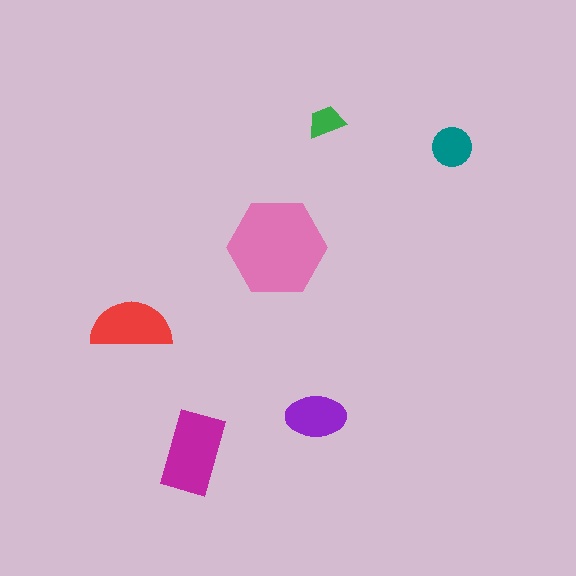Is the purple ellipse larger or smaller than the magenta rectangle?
Smaller.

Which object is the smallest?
The green trapezoid.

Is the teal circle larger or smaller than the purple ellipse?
Smaller.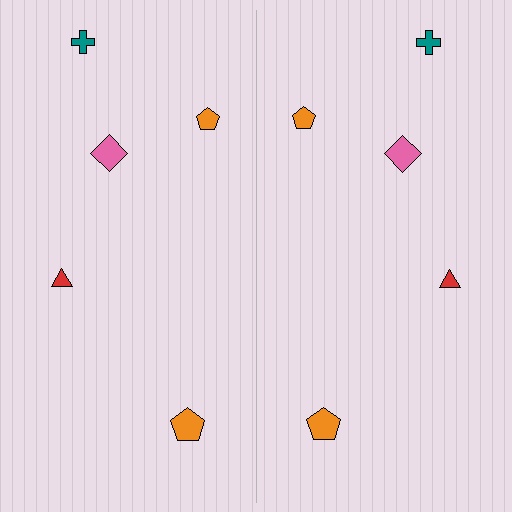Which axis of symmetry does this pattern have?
The pattern has a vertical axis of symmetry running through the center of the image.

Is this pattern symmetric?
Yes, this pattern has bilateral (reflection) symmetry.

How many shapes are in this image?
There are 10 shapes in this image.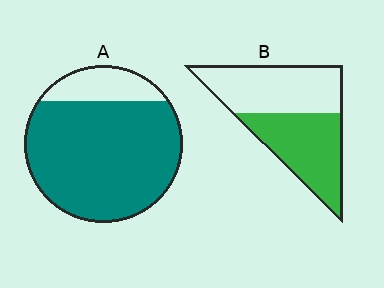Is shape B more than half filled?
Roughly half.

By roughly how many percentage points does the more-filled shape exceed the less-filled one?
By roughly 35 percentage points (A over B).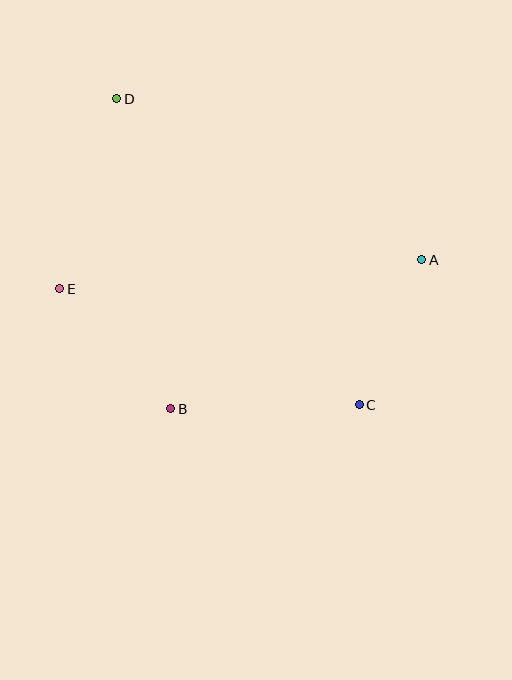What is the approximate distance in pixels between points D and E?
The distance between D and E is approximately 198 pixels.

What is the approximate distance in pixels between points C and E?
The distance between C and E is approximately 321 pixels.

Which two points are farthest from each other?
Points C and D are farthest from each other.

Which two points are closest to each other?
Points A and C are closest to each other.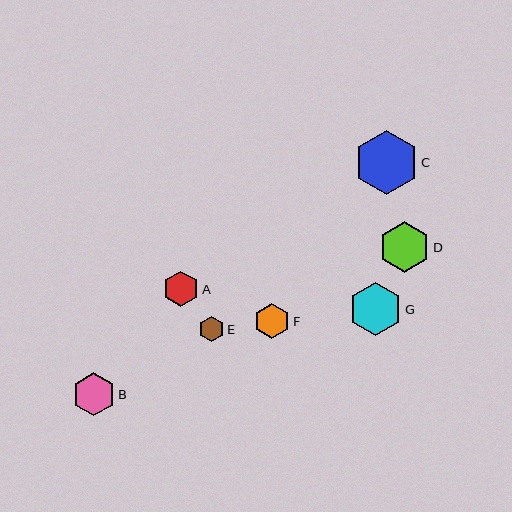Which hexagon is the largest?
Hexagon C is the largest with a size of approximately 64 pixels.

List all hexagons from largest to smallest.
From largest to smallest: C, G, D, B, A, F, E.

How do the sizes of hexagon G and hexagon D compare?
Hexagon G and hexagon D are approximately the same size.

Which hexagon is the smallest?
Hexagon E is the smallest with a size of approximately 25 pixels.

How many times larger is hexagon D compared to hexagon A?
Hexagon D is approximately 1.4 times the size of hexagon A.